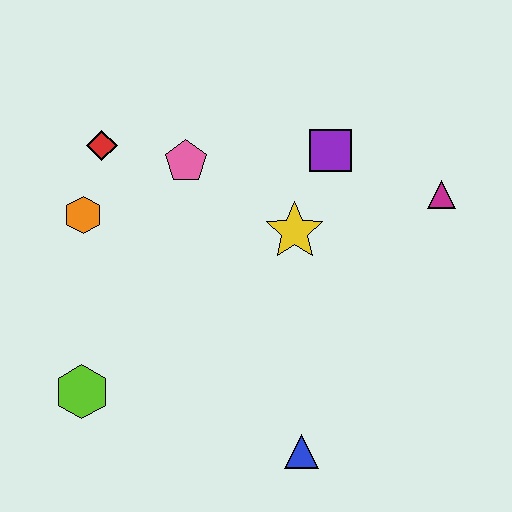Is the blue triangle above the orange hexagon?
No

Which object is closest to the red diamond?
The orange hexagon is closest to the red diamond.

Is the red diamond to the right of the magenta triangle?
No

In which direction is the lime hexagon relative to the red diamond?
The lime hexagon is below the red diamond.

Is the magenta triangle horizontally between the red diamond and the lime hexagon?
No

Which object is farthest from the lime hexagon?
The magenta triangle is farthest from the lime hexagon.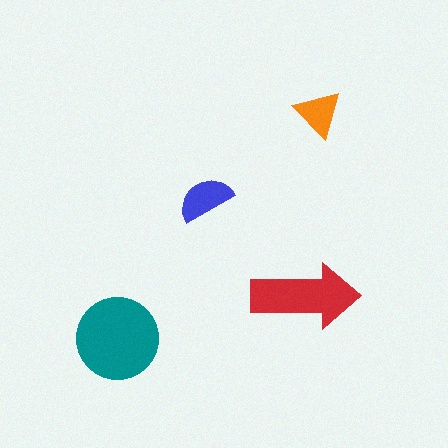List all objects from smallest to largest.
The orange triangle, the blue semicircle, the red arrow, the teal circle.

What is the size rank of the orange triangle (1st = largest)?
4th.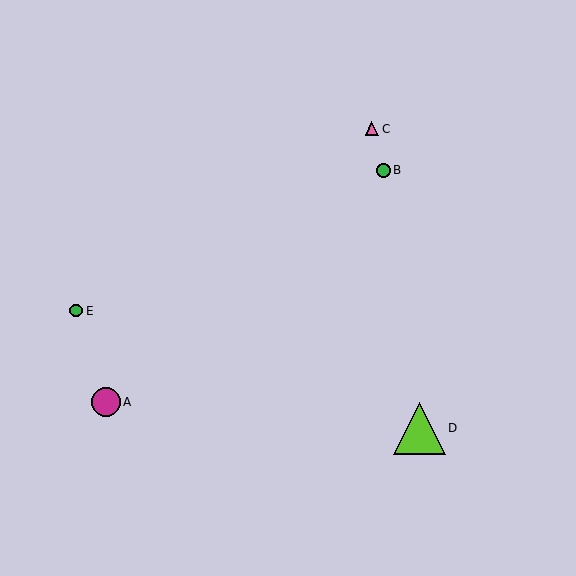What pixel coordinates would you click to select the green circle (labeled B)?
Click at (383, 170) to select the green circle B.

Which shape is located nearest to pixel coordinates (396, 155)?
The green circle (labeled B) at (383, 170) is nearest to that location.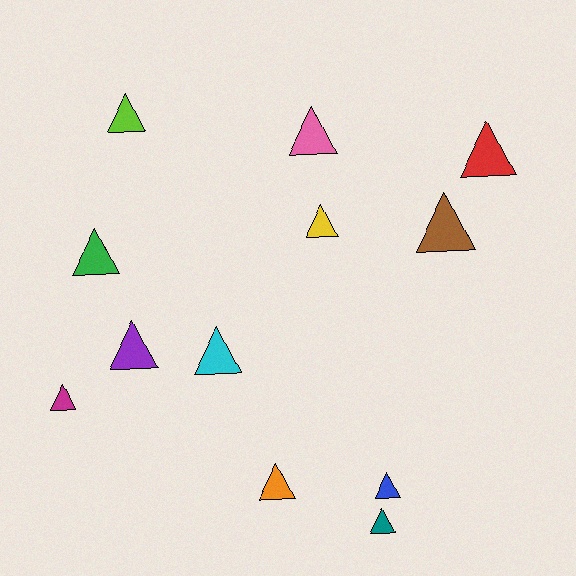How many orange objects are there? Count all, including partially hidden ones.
There is 1 orange object.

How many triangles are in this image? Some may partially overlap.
There are 12 triangles.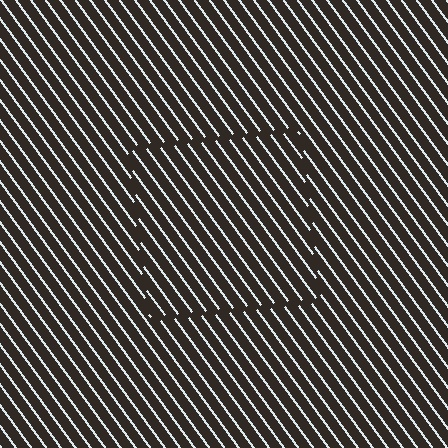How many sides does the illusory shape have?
4 sides — the line-ends trace a square.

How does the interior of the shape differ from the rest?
The interior of the shape contains the same grating, shifted by half a period — the contour is defined by the phase discontinuity where line-ends from the inner and outer gratings abut.